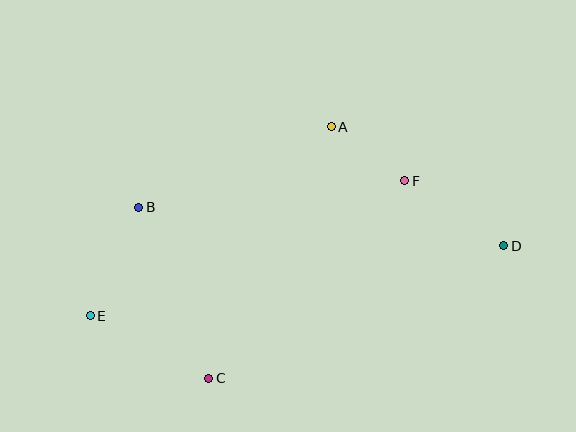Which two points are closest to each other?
Points A and F are closest to each other.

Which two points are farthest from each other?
Points D and E are farthest from each other.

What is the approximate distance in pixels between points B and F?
The distance between B and F is approximately 268 pixels.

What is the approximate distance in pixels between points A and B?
The distance between A and B is approximately 209 pixels.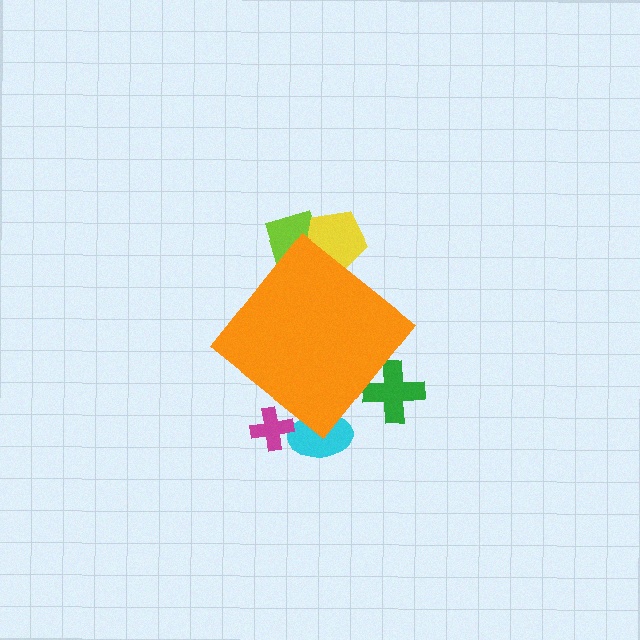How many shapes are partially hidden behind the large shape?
5 shapes are partially hidden.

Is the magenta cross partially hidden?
Yes, the magenta cross is partially hidden behind the orange diamond.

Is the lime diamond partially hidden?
Yes, the lime diamond is partially hidden behind the orange diamond.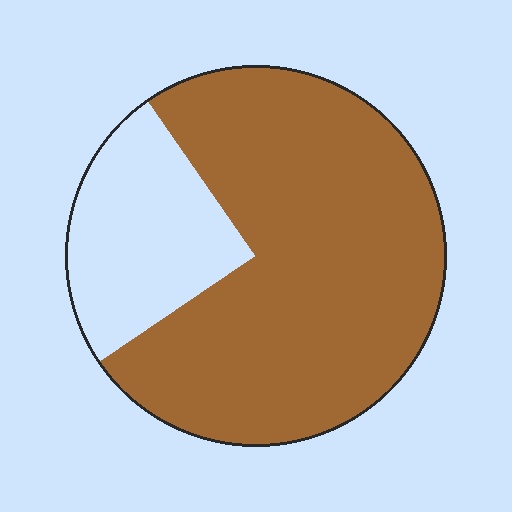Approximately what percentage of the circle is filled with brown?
Approximately 75%.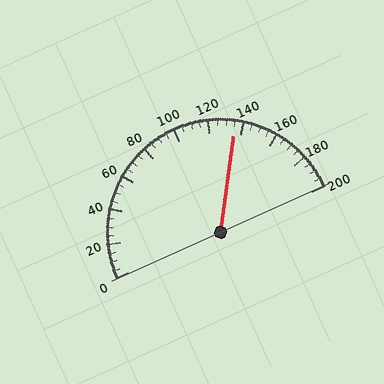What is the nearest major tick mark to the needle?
The nearest major tick mark is 140.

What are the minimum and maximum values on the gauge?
The gauge ranges from 0 to 200.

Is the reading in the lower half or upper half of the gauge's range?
The reading is in the upper half of the range (0 to 200).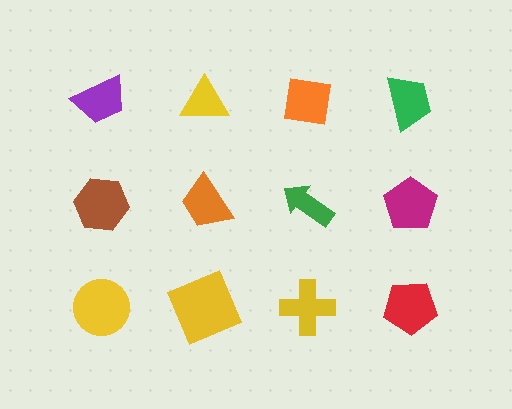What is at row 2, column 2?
An orange trapezoid.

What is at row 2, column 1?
A brown hexagon.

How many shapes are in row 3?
4 shapes.